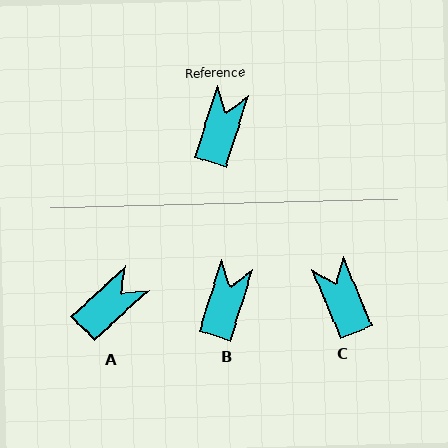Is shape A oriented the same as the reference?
No, it is off by about 30 degrees.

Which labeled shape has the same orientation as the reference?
B.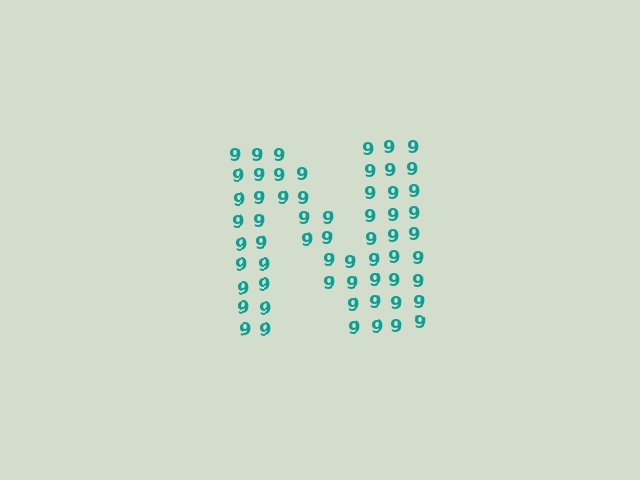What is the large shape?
The large shape is the letter N.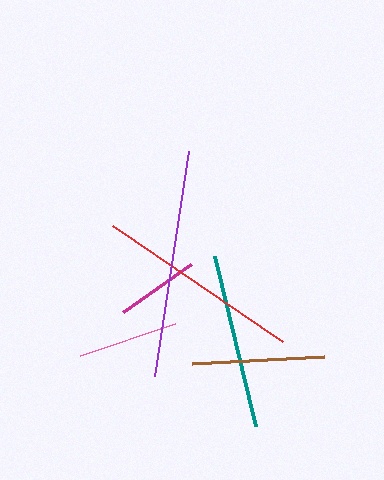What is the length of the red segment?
The red segment is approximately 206 pixels long.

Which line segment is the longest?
The purple line is the longest at approximately 227 pixels.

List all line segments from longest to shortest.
From longest to shortest: purple, red, teal, brown, pink, magenta.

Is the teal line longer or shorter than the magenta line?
The teal line is longer than the magenta line.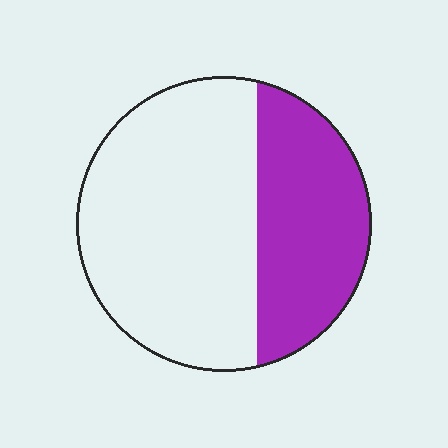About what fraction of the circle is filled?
About three eighths (3/8).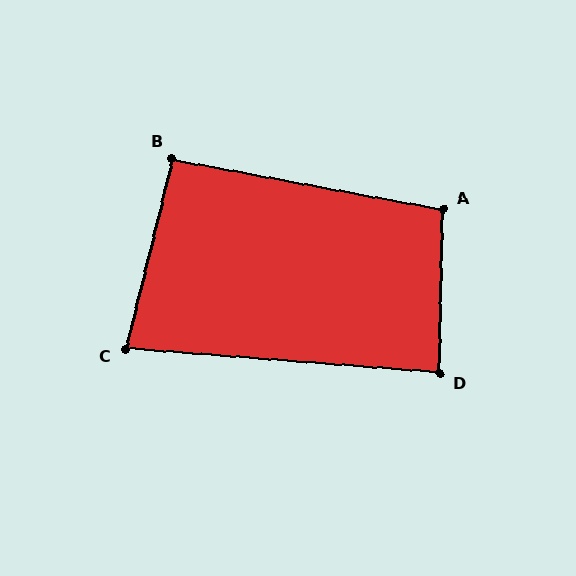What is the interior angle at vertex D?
Approximately 87 degrees (approximately right).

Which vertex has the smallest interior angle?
C, at approximately 81 degrees.